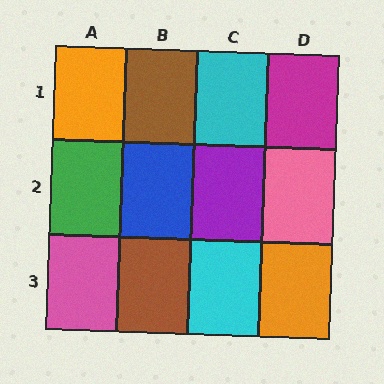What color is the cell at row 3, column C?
Cyan.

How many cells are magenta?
1 cell is magenta.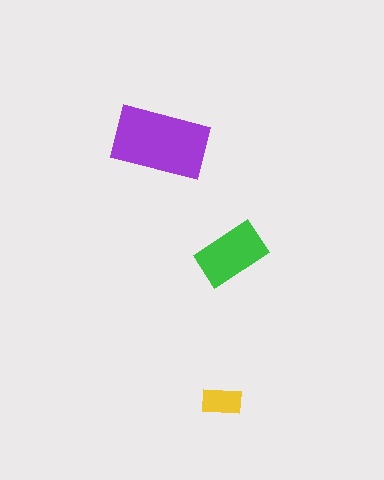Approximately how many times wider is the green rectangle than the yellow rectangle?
About 1.5 times wider.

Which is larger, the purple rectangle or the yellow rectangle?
The purple one.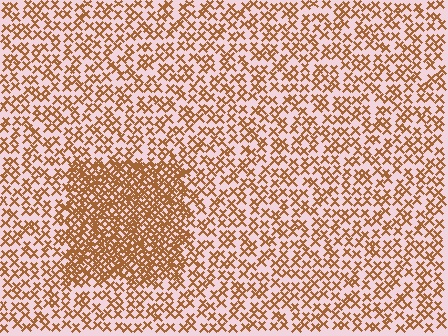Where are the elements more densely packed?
The elements are more densely packed inside the rectangle boundary.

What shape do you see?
I see a rectangle.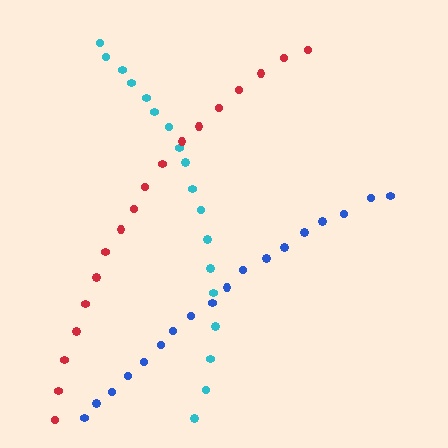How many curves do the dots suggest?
There are 3 distinct paths.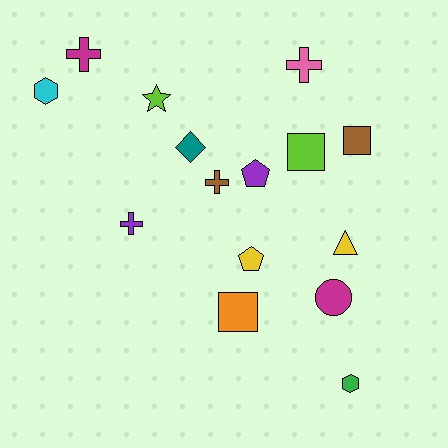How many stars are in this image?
There is 1 star.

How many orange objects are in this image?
There is 1 orange object.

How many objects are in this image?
There are 15 objects.